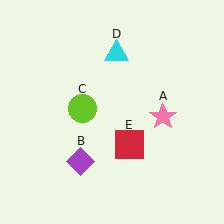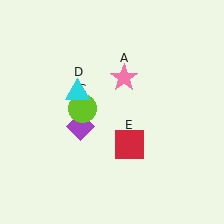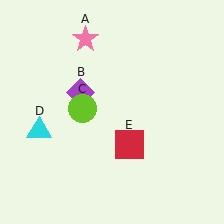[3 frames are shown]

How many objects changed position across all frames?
3 objects changed position: pink star (object A), purple diamond (object B), cyan triangle (object D).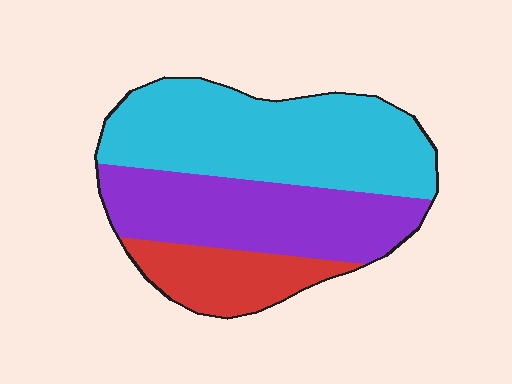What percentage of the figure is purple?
Purple takes up between a third and a half of the figure.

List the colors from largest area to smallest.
From largest to smallest: cyan, purple, red.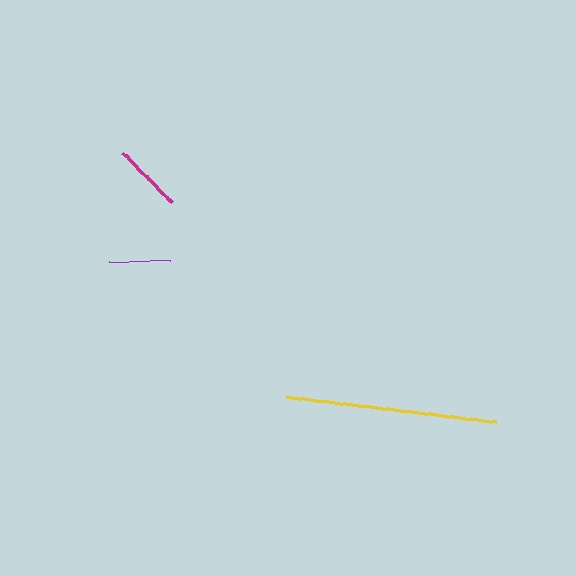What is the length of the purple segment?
The purple segment is approximately 61 pixels long.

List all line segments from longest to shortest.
From longest to shortest: yellow, magenta, purple.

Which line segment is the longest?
The yellow line is the longest at approximately 211 pixels.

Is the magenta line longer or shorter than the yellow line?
The yellow line is longer than the magenta line.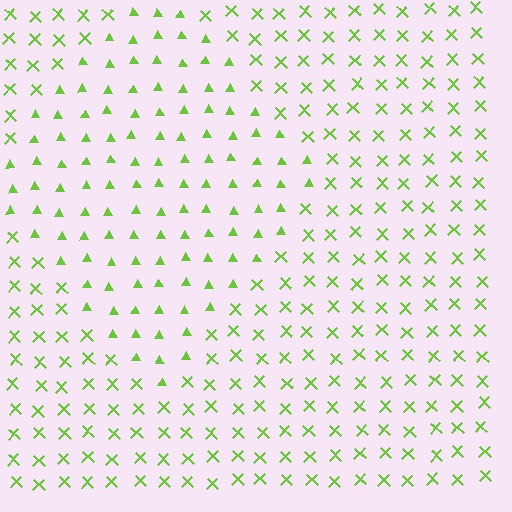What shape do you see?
I see a diamond.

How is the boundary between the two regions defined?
The boundary is defined by a change in element shape: triangles inside vs. X marks outside. All elements share the same color and spacing.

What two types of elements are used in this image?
The image uses triangles inside the diamond region and X marks outside it.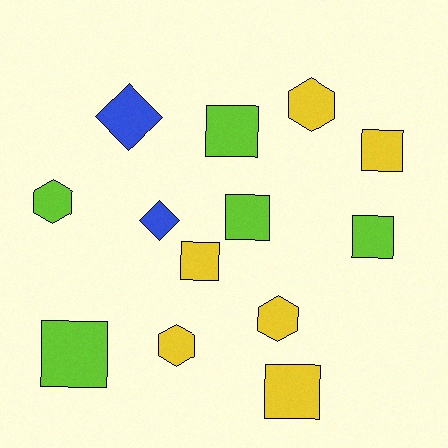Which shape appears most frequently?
Square, with 7 objects.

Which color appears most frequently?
Yellow, with 6 objects.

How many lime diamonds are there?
There are no lime diamonds.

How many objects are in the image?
There are 13 objects.